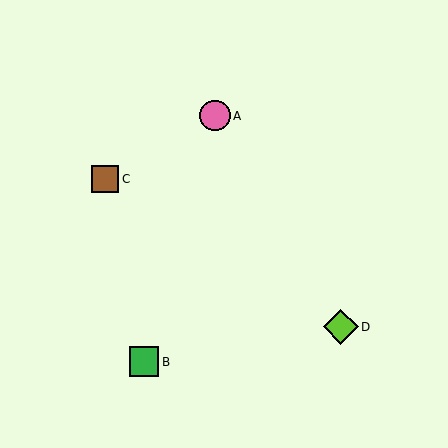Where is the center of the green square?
The center of the green square is at (144, 362).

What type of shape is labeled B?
Shape B is a green square.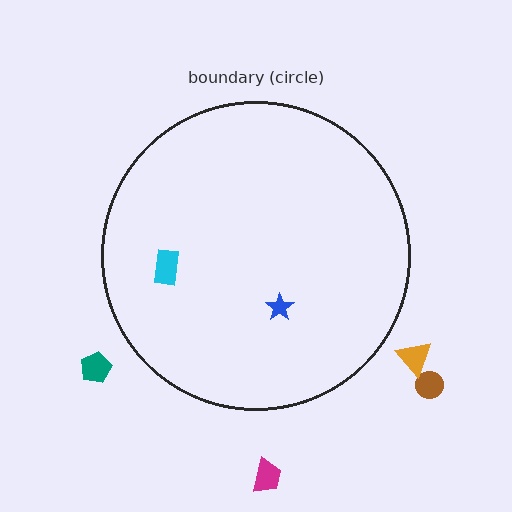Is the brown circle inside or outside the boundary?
Outside.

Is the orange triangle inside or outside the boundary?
Outside.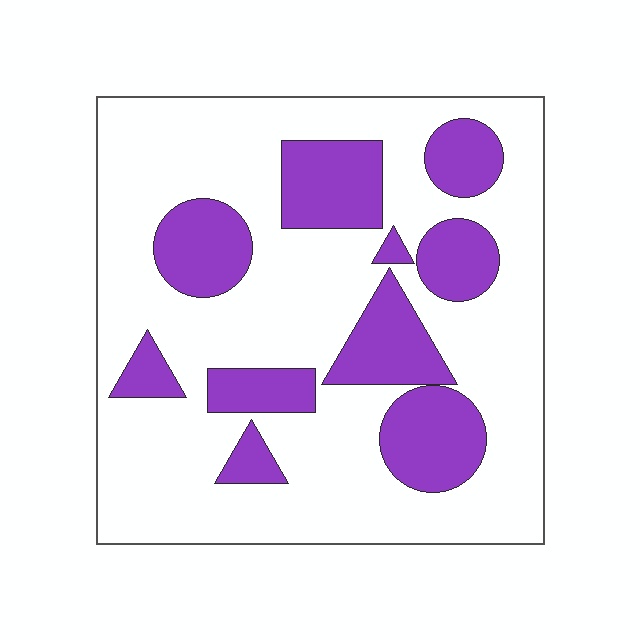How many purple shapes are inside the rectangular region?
10.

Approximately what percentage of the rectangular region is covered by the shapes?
Approximately 30%.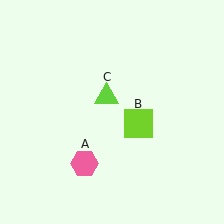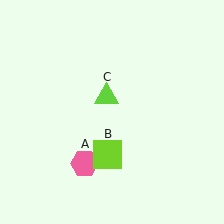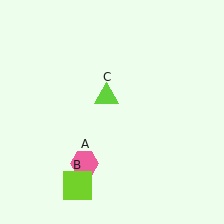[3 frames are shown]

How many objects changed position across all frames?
1 object changed position: lime square (object B).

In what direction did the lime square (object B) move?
The lime square (object B) moved down and to the left.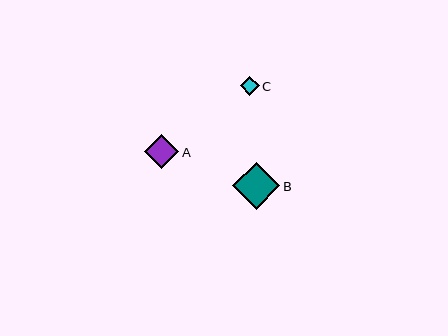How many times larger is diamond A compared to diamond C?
Diamond A is approximately 1.8 times the size of diamond C.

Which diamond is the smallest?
Diamond C is the smallest with a size of approximately 19 pixels.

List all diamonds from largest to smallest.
From largest to smallest: B, A, C.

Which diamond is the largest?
Diamond B is the largest with a size of approximately 47 pixels.